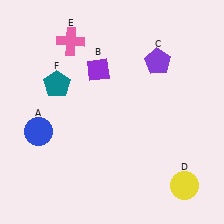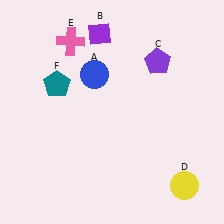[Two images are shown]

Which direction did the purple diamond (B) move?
The purple diamond (B) moved up.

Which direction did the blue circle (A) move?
The blue circle (A) moved up.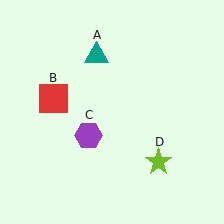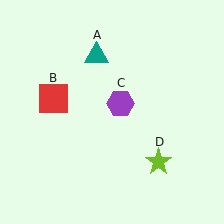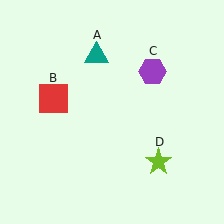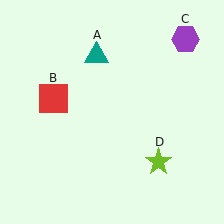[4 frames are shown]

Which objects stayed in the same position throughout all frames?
Teal triangle (object A) and red square (object B) and lime star (object D) remained stationary.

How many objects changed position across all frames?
1 object changed position: purple hexagon (object C).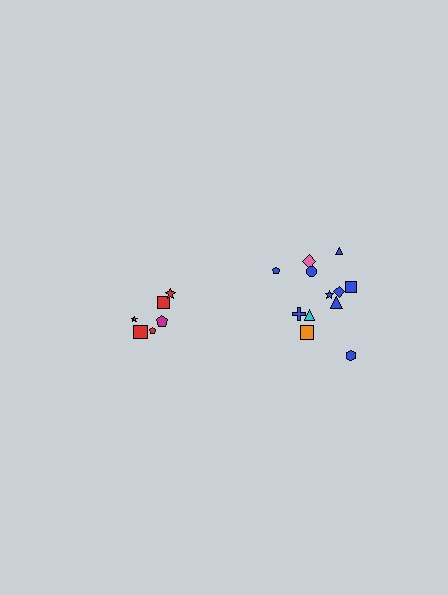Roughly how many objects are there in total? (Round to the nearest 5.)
Roughly 20 objects in total.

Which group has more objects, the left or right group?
The right group.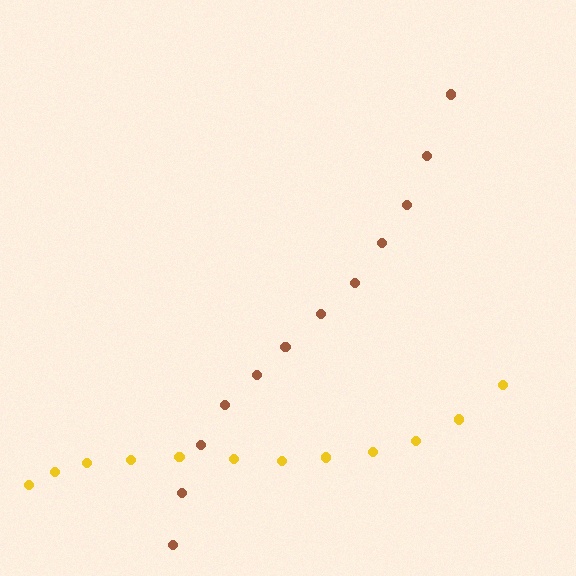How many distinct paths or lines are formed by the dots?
There are 2 distinct paths.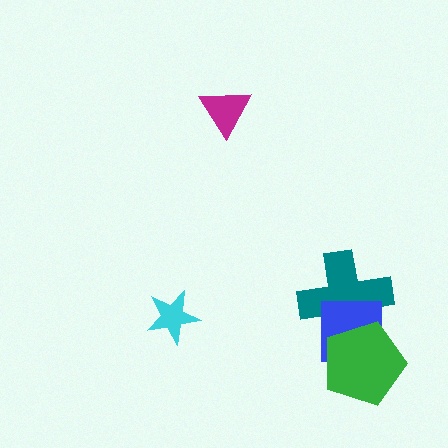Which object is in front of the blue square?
The green pentagon is in front of the blue square.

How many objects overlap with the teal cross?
2 objects overlap with the teal cross.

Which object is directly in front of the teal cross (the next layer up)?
The blue square is directly in front of the teal cross.